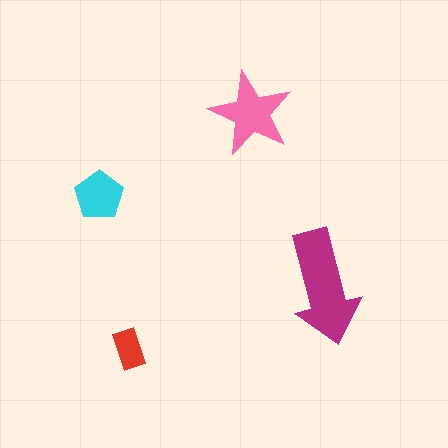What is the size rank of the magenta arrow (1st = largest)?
1st.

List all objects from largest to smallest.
The magenta arrow, the pink star, the cyan pentagon, the red rectangle.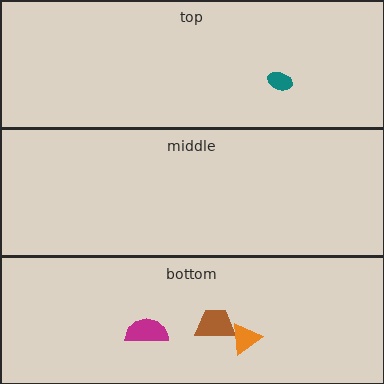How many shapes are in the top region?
1.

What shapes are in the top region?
The teal ellipse.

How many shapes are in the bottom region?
3.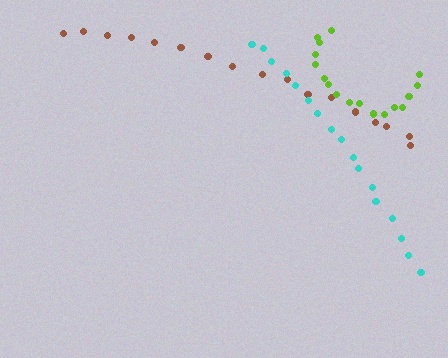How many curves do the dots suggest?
There are 3 distinct paths.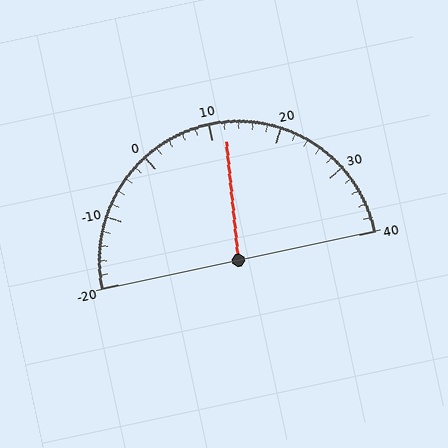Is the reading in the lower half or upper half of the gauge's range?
The reading is in the upper half of the range (-20 to 40).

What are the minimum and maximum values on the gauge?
The gauge ranges from -20 to 40.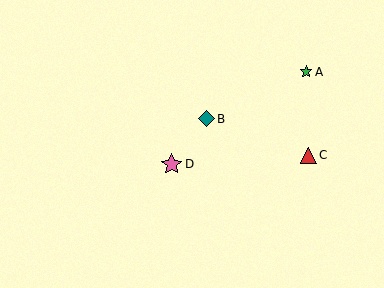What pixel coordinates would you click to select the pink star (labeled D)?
Click at (172, 164) to select the pink star D.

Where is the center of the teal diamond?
The center of the teal diamond is at (206, 119).